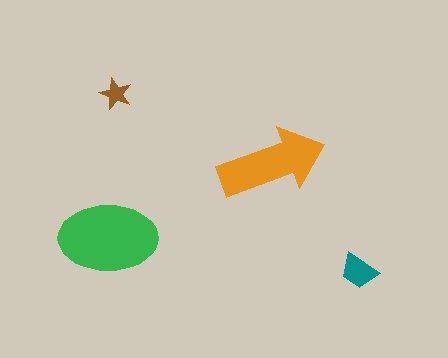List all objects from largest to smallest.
The green ellipse, the orange arrow, the teal trapezoid, the brown star.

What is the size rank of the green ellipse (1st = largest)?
1st.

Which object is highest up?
The brown star is topmost.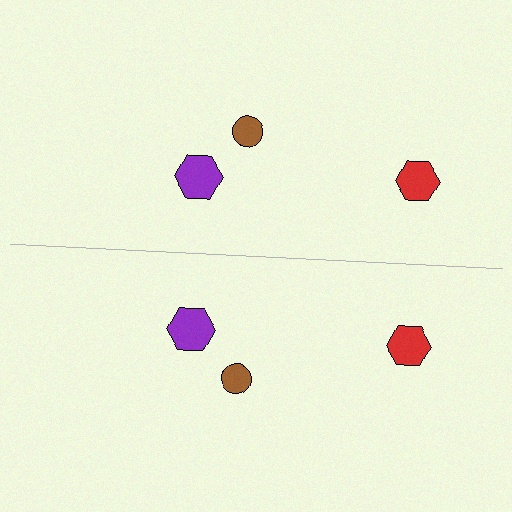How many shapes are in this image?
There are 6 shapes in this image.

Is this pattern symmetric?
Yes, this pattern has bilateral (reflection) symmetry.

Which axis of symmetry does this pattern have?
The pattern has a horizontal axis of symmetry running through the center of the image.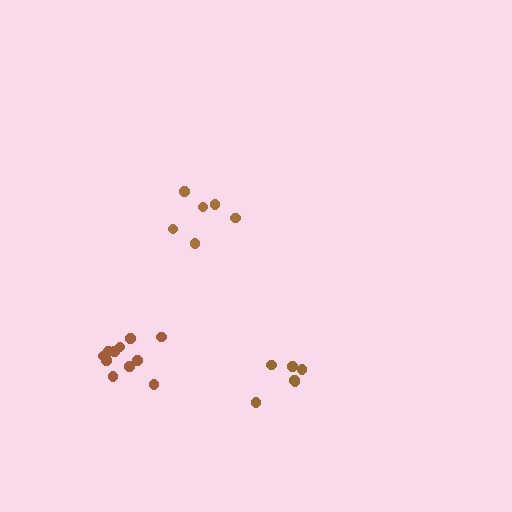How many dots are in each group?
Group 1: 6 dots, Group 2: 6 dots, Group 3: 11 dots (23 total).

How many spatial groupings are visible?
There are 3 spatial groupings.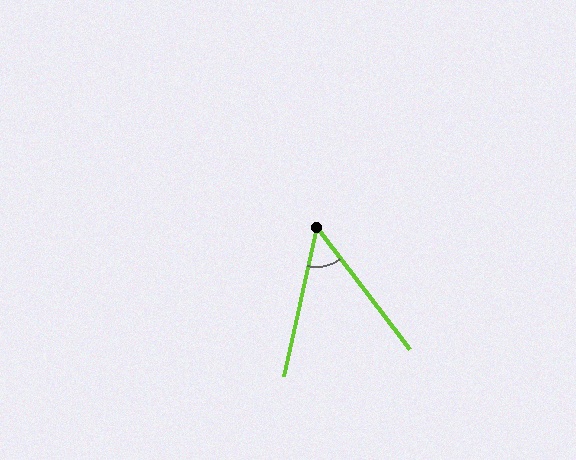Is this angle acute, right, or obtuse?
It is acute.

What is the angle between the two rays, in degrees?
Approximately 50 degrees.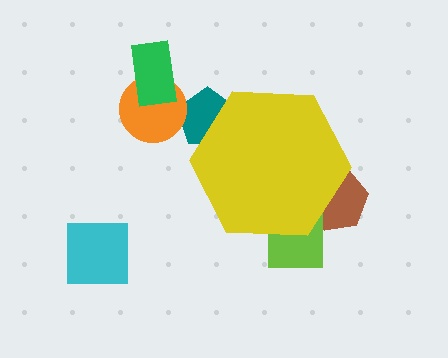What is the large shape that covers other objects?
A yellow hexagon.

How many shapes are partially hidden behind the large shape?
3 shapes are partially hidden.